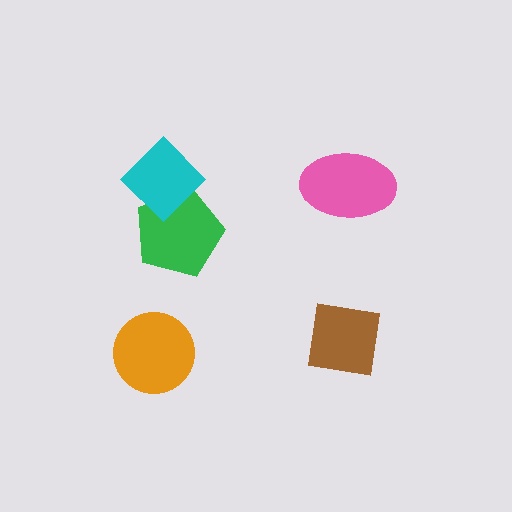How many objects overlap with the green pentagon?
1 object overlaps with the green pentagon.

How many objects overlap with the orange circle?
0 objects overlap with the orange circle.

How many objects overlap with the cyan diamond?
1 object overlaps with the cyan diamond.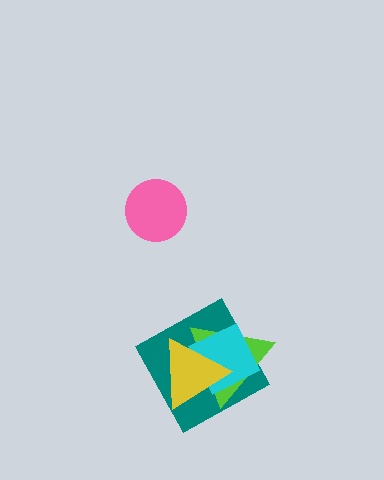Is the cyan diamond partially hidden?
Yes, it is partially covered by another shape.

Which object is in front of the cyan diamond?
The yellow triangle is in front of the cyan diamond.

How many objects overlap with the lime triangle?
3 objects overlap with the lime triangle.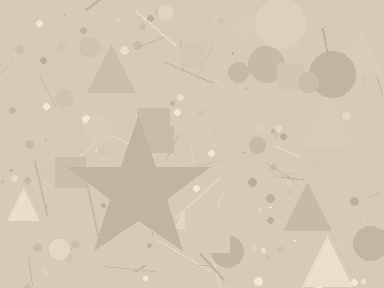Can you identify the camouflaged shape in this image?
The camouflaged shape is a star.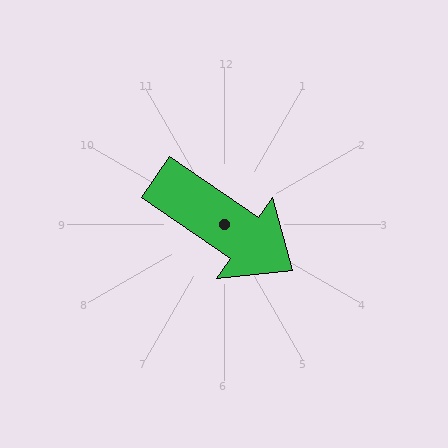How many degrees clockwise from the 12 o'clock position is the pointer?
Approximately 125 degrees.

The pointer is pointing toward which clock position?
Roughly 4 o'clock.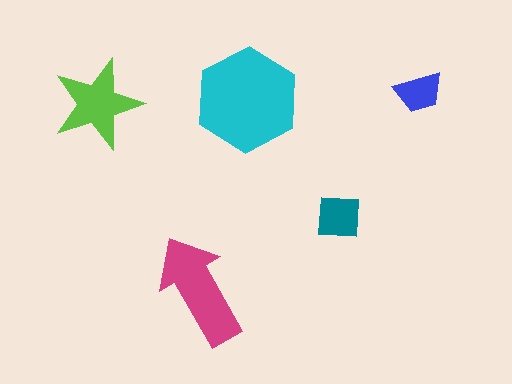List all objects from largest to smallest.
The cyan hexagon, the magenta arrow, the lime star, the teal square, the blue trapezoid.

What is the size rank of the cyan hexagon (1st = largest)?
1st.